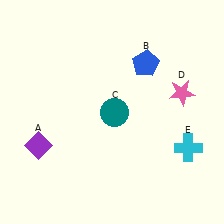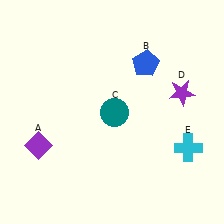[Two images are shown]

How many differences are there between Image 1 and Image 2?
There is 1 difference between the two images.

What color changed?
The star (D) changed from pink in Image 1 to purple in Image 2.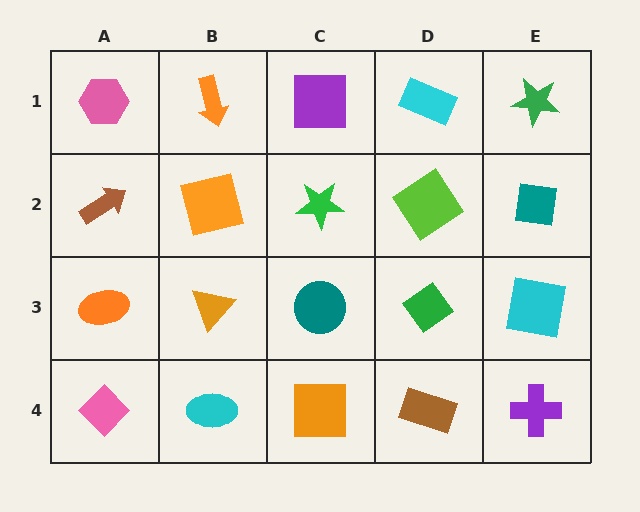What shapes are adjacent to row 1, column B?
An orange square (row 2, column B), a pink hexagon (row 1, column A), a purple square (row 1, column C).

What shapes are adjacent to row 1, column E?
A teal square (row 2, column E), a cyan rectangle (row 1, column D).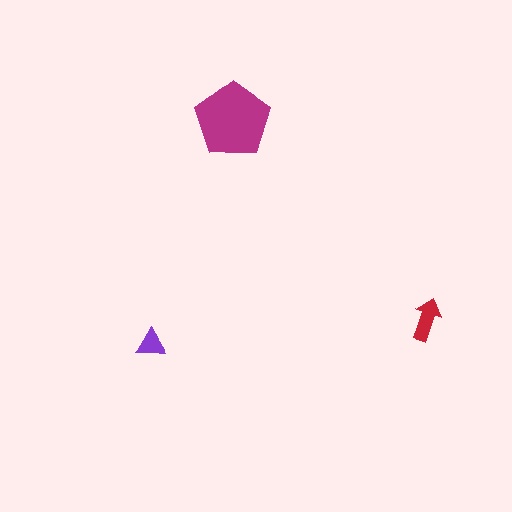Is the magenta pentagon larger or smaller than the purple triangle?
Larger.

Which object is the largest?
The magenta pentagon.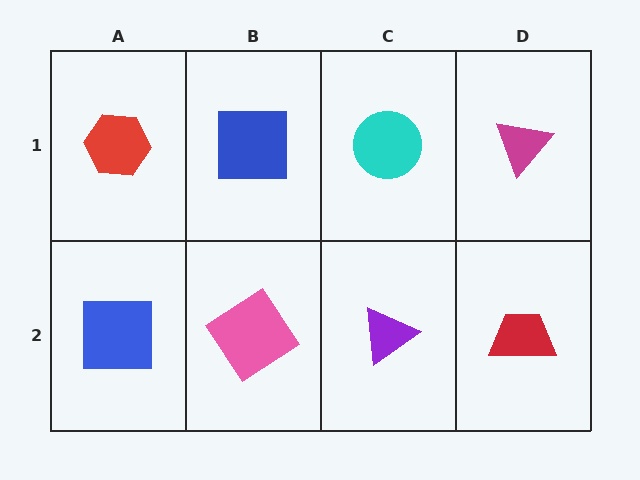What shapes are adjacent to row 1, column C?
A purple triangle (row 2, column C), a blue square (row 1, column B), a magenta triangle (row 1, column D).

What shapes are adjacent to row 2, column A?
A red hexagon (row 1, column A), a pink diamond (row 2, column B).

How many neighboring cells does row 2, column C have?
3.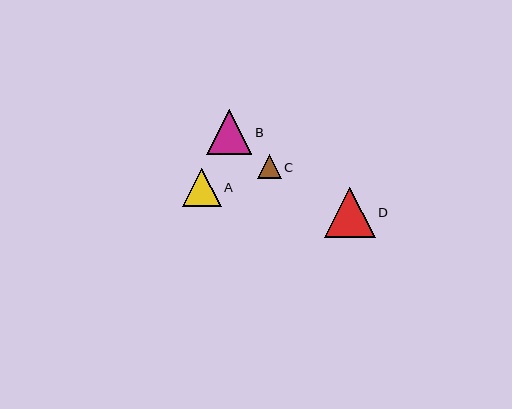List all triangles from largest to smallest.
From largest to smallest: D, B, A, C.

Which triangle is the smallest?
Triangle C is the smallest with a size of approximately 23 pixels.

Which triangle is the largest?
Triangle D is the largest with a size of approximately 51 pixels.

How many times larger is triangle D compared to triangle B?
Triangle D is approximately 1.1 times the size of triangle B.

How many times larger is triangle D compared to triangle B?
Triangle D is approximately 1.1 times the size of triangle B.